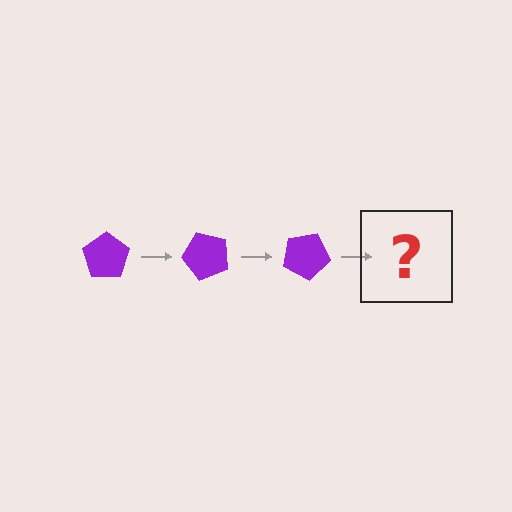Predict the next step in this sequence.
The next step is a purple pentagon rotated 150 degrees.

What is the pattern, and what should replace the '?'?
The pattern is that the pentagon rotates 50 degrees each step. The '?' should be a purple pentagon rotated 150 degrees.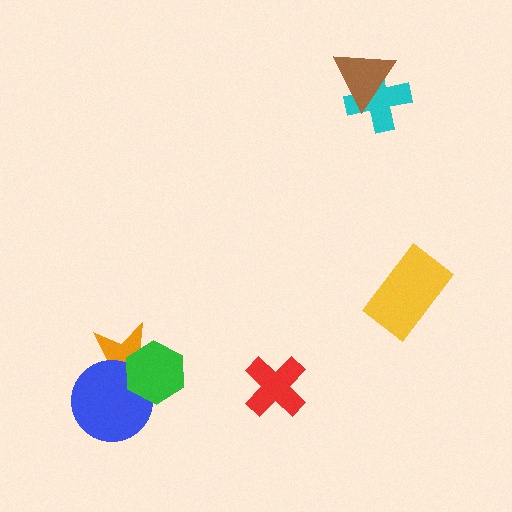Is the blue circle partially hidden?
Yes, it is partially covered by another shape.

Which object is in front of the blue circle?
The green hexagon is in front of the blue circle.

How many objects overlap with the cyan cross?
1 object overlaps with the cyan cross.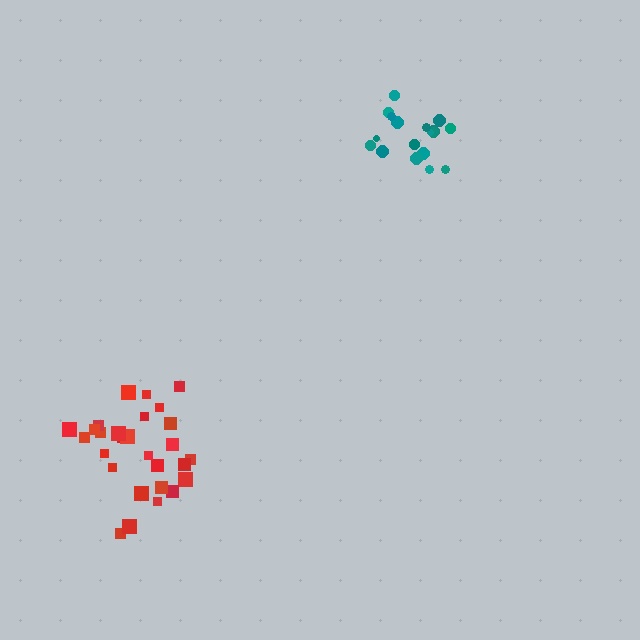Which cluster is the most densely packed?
Teal.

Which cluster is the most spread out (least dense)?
Red.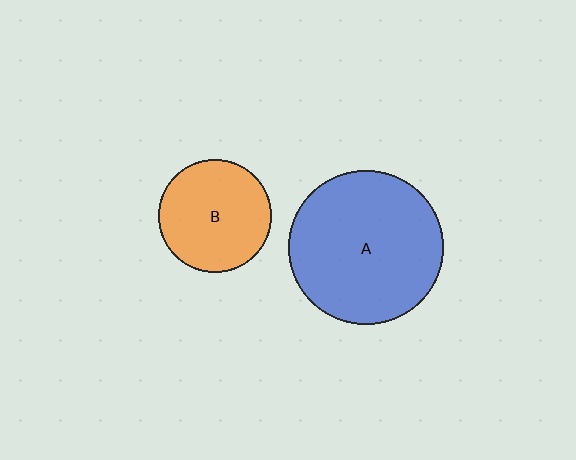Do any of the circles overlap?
No, none of the circles overlap.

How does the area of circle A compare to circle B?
Approximately 1.9 times.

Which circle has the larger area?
Circle A (blue).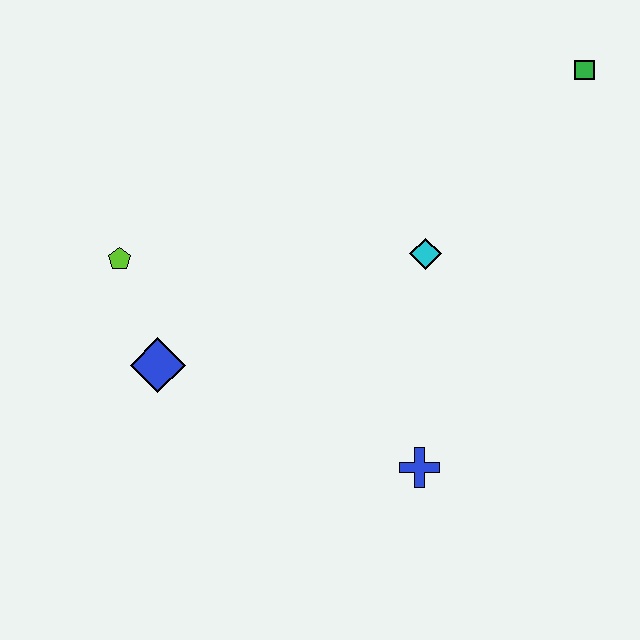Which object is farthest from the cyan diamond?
The lime pentagon is farthest from the cyan diamond.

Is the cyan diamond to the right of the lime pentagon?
Yes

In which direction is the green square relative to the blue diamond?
The green square is to the right of the blue diamond.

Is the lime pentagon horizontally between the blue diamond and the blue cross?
No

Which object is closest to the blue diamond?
The lime pentagon is closest to the blue diamond.